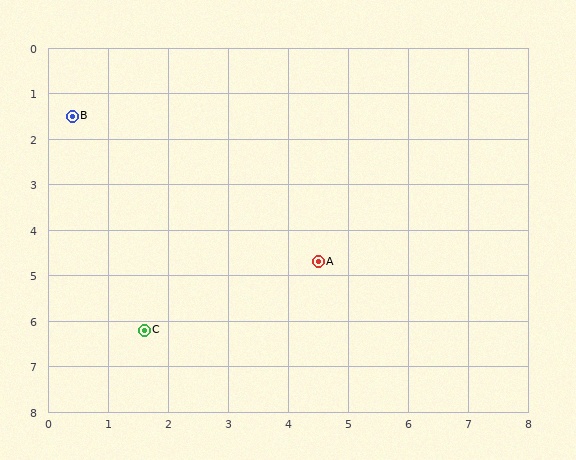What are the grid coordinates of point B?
Point B is at approximately (0.4, 1.5).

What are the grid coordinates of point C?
Point C is at approximately (1.6, 6.2).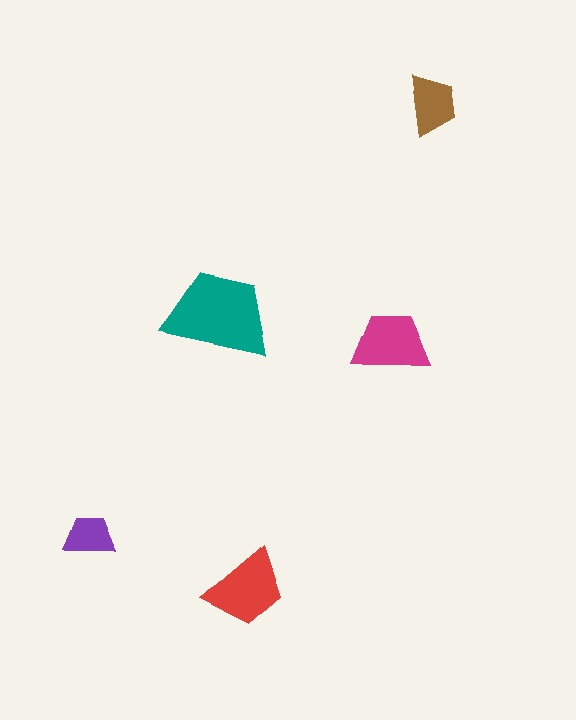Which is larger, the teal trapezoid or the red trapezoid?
The teal one.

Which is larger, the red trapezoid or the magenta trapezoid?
The red one.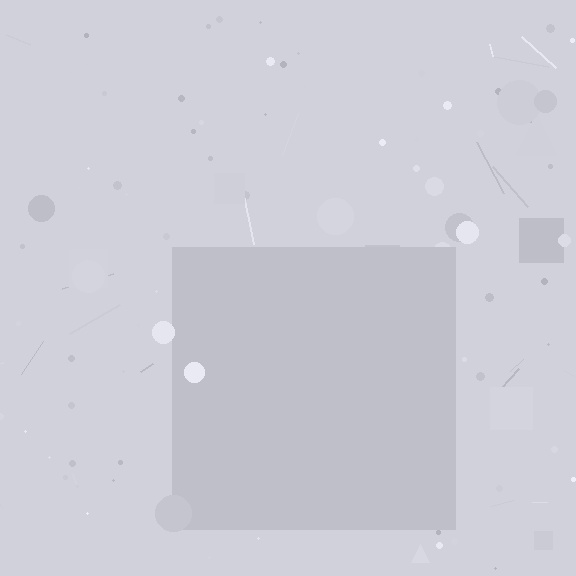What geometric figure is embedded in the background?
A square is embedded in the background.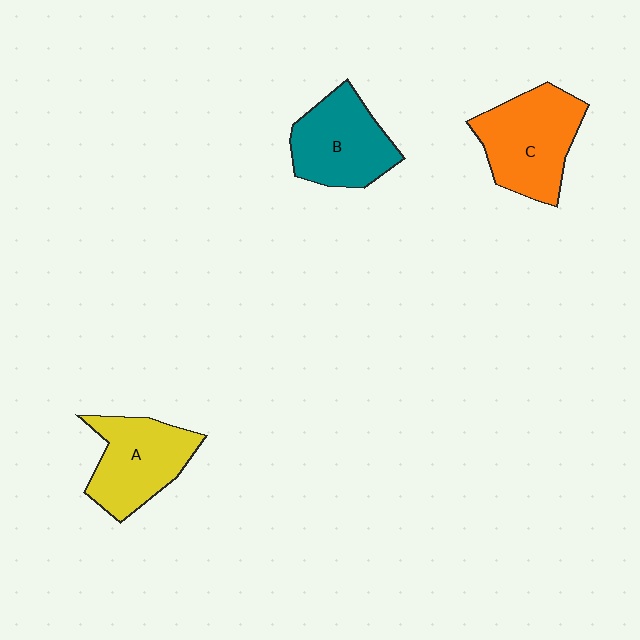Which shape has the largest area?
Shape C (orange).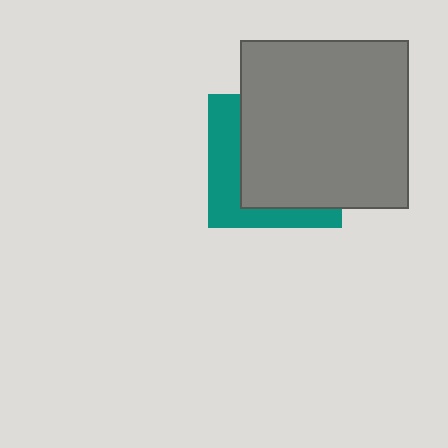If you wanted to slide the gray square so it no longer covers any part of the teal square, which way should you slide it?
Slide it toward the upper-right — that is the most direct way to separate the two shapes.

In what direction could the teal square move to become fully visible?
The teal square could move toward the lower-left. That would shift it out from behind the gray square entirely.